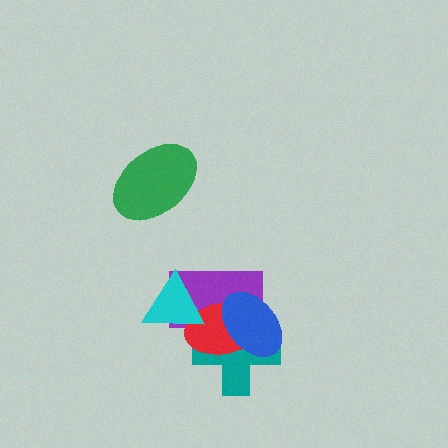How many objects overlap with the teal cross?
3 objects overlap with the teal cross.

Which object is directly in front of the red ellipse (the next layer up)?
The blue ellipse is directly in front of the red ellipse.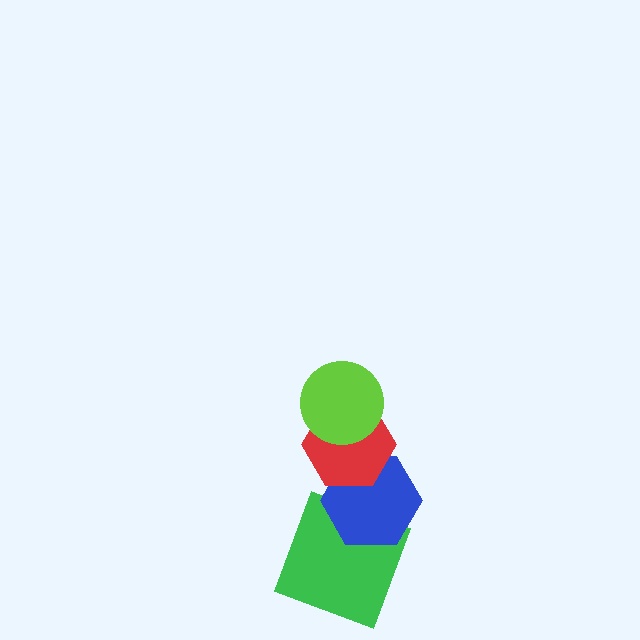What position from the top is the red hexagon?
The red hexagon is 2nd from the top.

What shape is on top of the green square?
The blue hexagon is on top of the green square.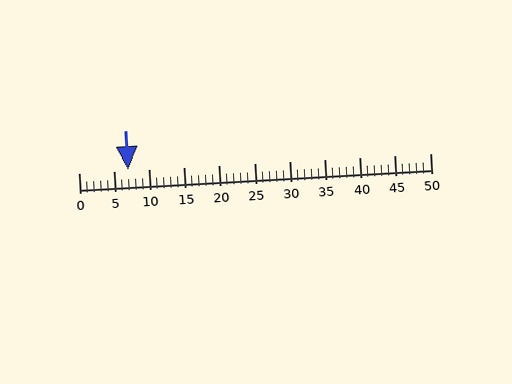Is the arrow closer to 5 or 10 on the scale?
The arrow is closer to 5.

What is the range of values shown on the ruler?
The ruler shows values from 0 to 50.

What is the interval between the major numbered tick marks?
The major tick marks are spaced 5 units apart.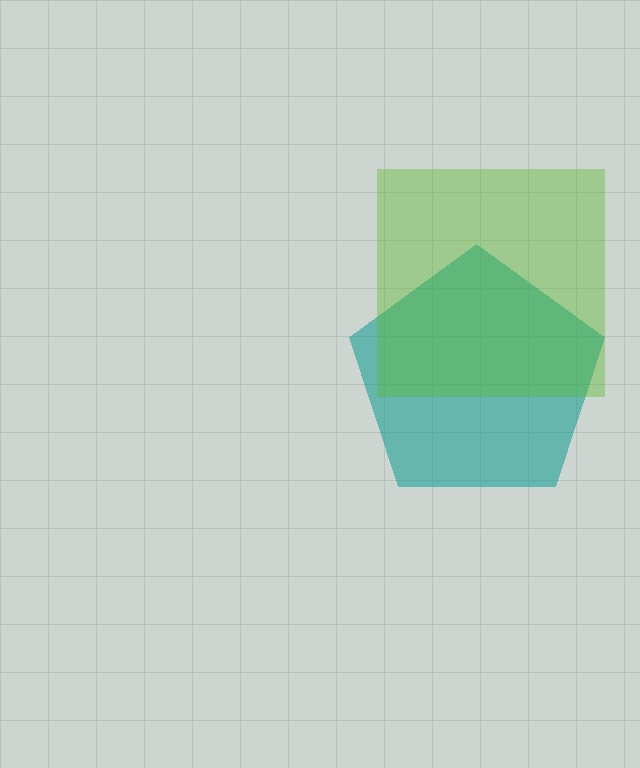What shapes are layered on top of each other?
The layered shapes are: a teal pentagon, a lime square.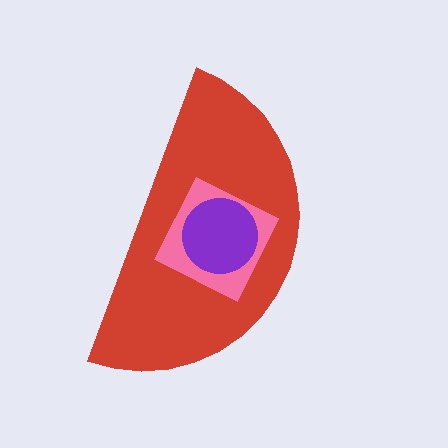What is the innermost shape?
The purple circle.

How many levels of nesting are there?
3.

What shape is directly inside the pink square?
The purple circle.